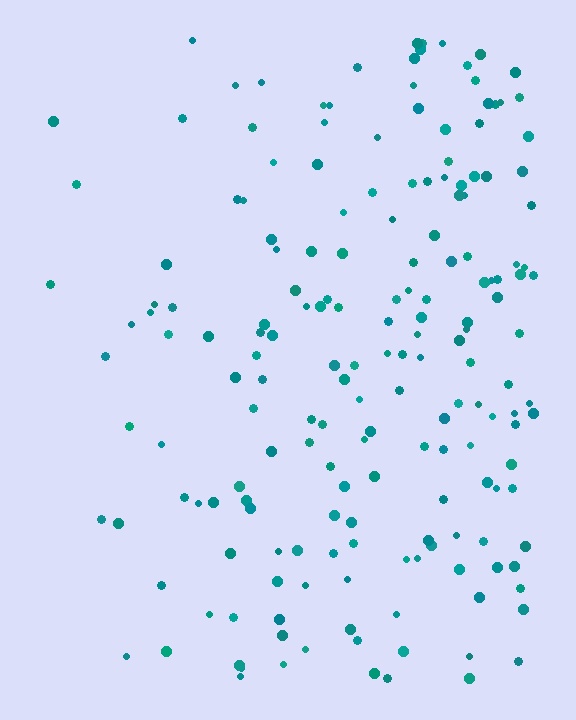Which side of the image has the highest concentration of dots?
The right.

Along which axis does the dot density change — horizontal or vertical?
Horizontal.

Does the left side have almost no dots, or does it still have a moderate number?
Still a moderate number, just noticeably fewer than the right.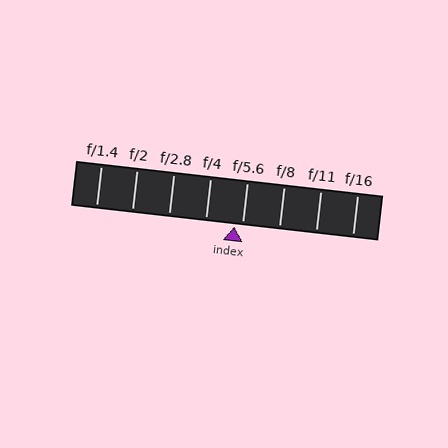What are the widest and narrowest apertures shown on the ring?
The widest aperture shown is f/1.4 and the narrowest is f/16.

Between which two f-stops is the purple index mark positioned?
The index mark is between f/4 and f/5.6.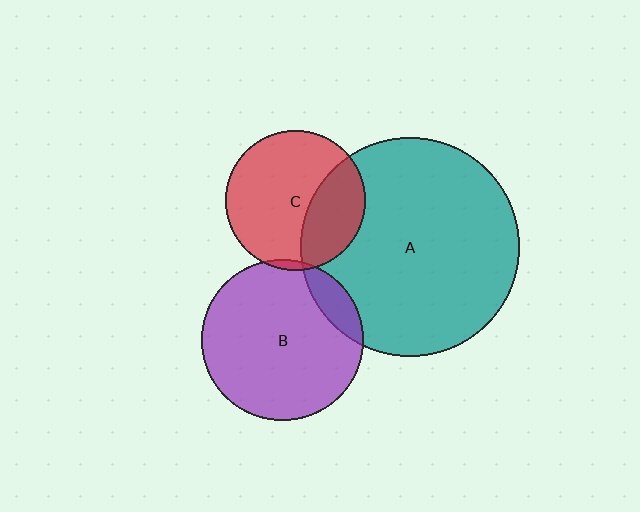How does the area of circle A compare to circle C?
Approximately 2.4 times.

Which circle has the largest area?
Circle A (teal).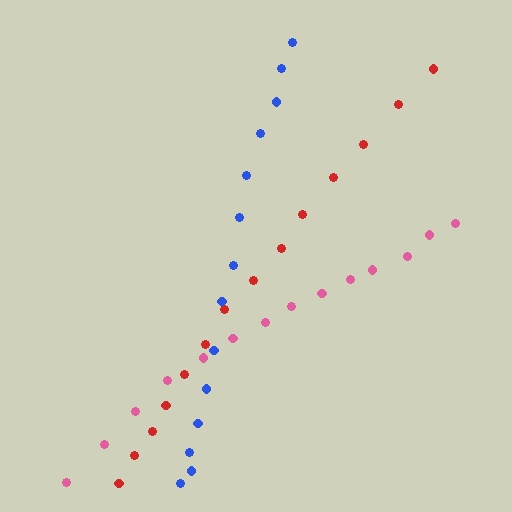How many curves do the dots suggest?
There are 3 distinct paths.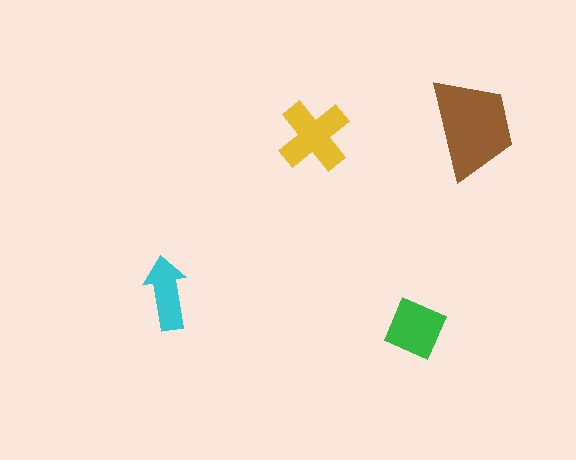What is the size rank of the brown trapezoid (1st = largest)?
1st.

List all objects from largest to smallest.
The brown trapezoid, the yellow cross, the green square, the cyan arrow.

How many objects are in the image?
There are 4 objects in the image.